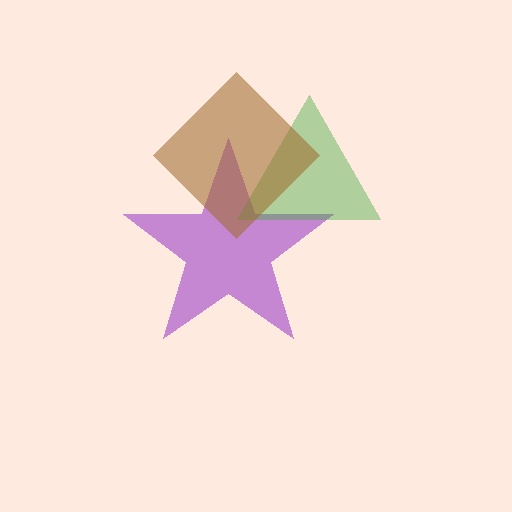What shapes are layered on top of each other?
The layered shapes are: a purple star, a green triangle, a brown diamond.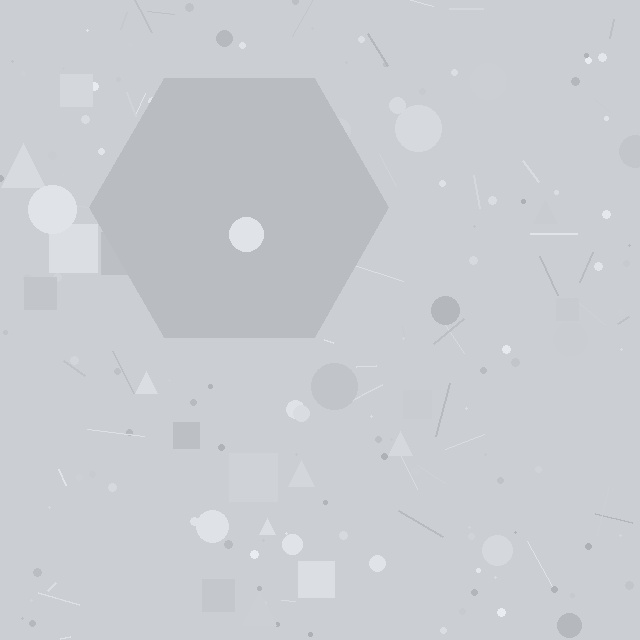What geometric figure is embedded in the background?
A hexagon is embedded in the background.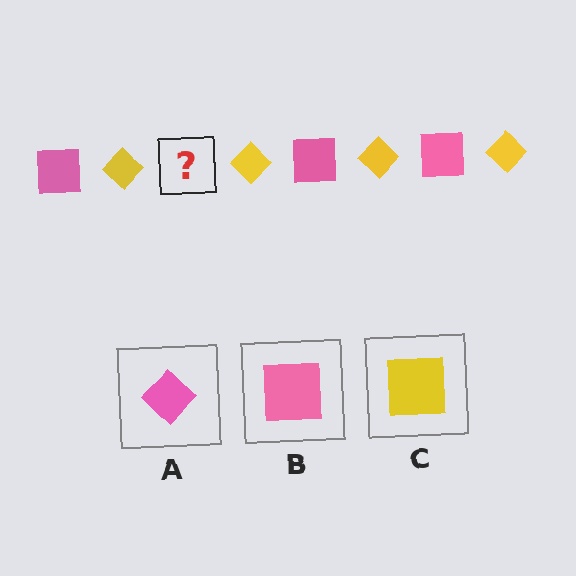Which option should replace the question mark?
Option B.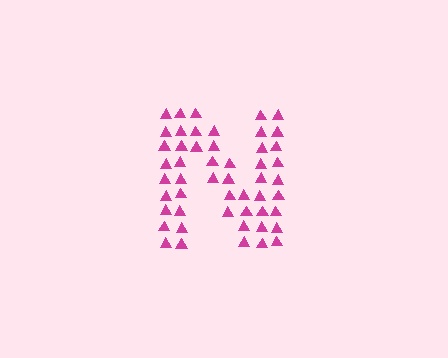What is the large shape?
The large shape is the letter N.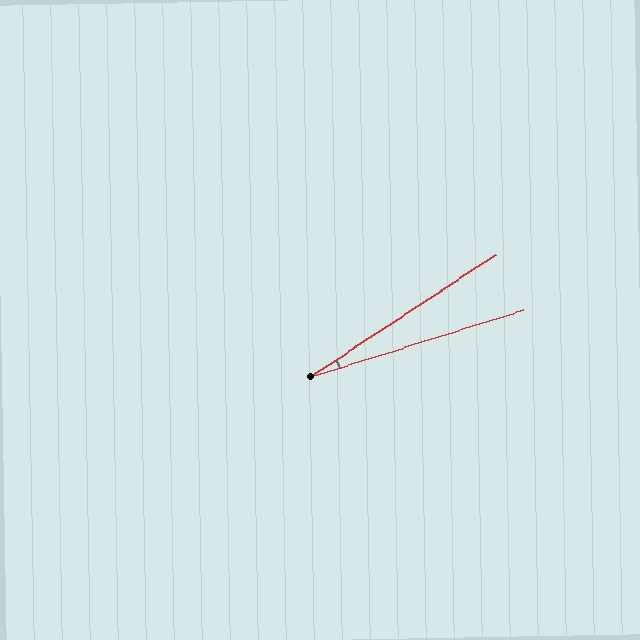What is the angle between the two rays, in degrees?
Approximately 16 degrees.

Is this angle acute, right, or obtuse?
It is acute.